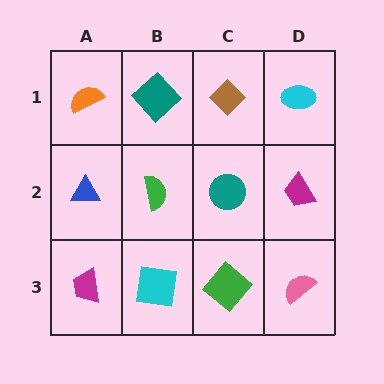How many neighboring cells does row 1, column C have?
3.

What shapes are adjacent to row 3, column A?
A blue triangle (row 2, column A), a cyan square (row 3, column B).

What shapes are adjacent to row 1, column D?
A magenta trapezoid (row 2, column D), a brown diamond (row 1, column C).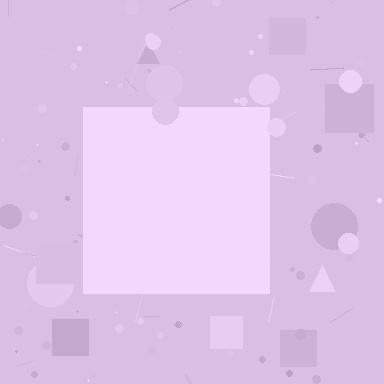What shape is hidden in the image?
A square is hidden in the image.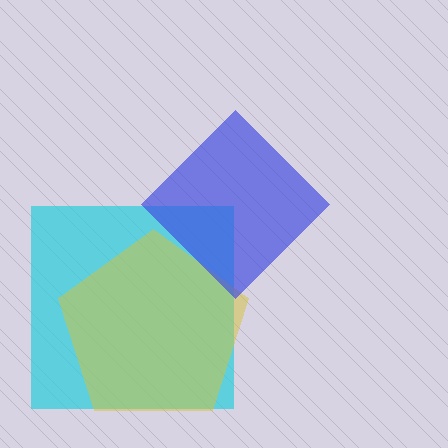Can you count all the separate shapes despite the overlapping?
Yes, there are 3 separate shapes.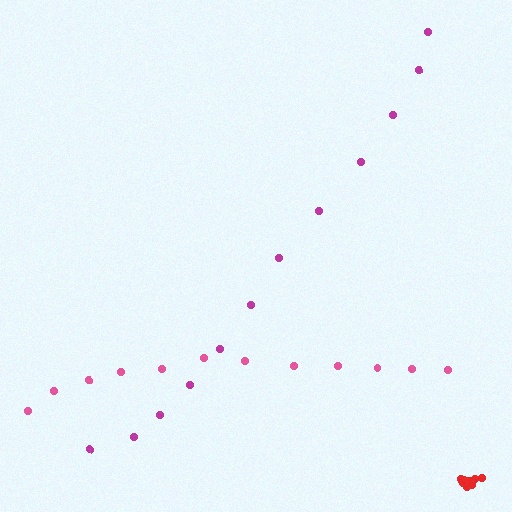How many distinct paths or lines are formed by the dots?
There are 3 distinct paths.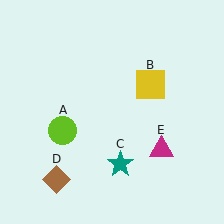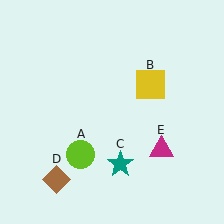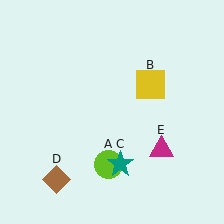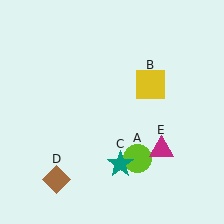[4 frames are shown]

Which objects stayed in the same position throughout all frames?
Yellow square (object B) and teal star (object C) and brown diamond (object D) and magenta triangle (object E) remained stationary.